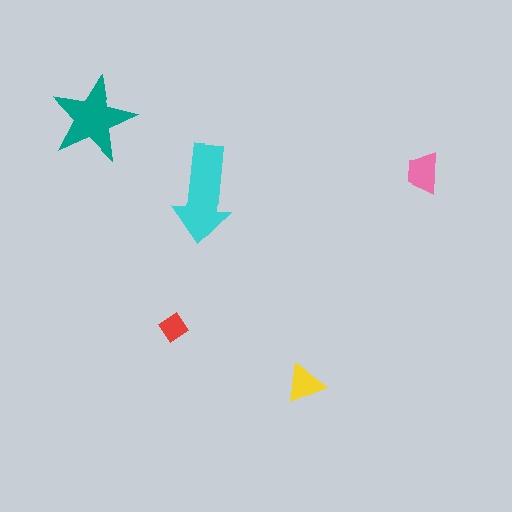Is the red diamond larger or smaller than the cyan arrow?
Smaller.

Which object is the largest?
The cyan arrow.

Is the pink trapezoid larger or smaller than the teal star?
Smaller.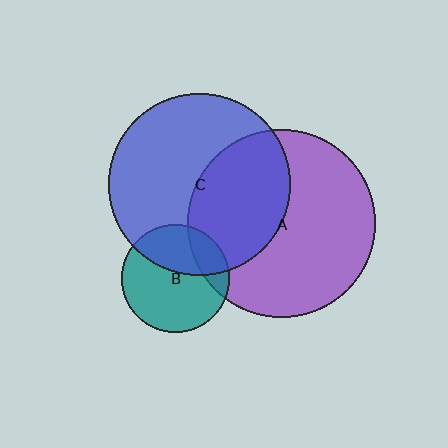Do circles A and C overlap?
Yes.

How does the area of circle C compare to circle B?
Approximately 2.8 times.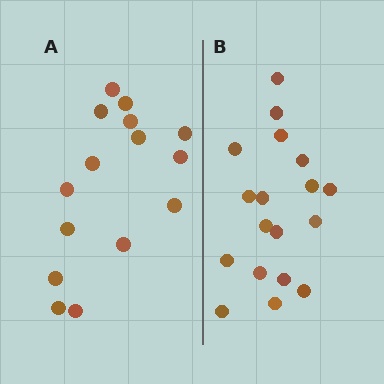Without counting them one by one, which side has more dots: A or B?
Region B (the right region) has more dots.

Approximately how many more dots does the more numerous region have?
Region B has just a few more — roughly 2 or 3 more dots than region A.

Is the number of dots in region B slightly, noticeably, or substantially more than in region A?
Region B has only slightly more — the two regions are fairly close. The ratio is roughly 1.2 to 1.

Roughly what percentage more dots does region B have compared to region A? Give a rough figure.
About 20% more.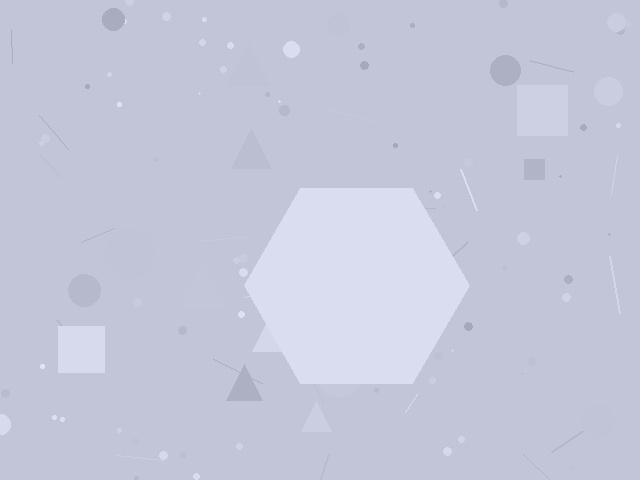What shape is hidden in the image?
A hexagon is hidden in the image.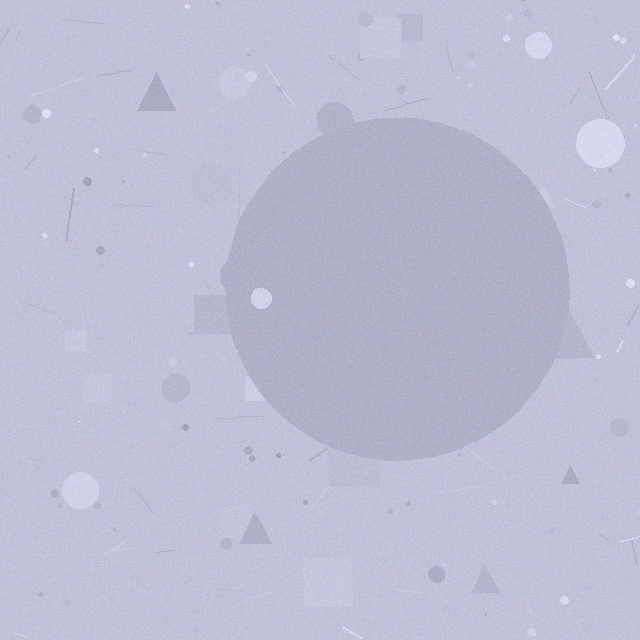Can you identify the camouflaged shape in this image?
The camouflaged shape is a circle.